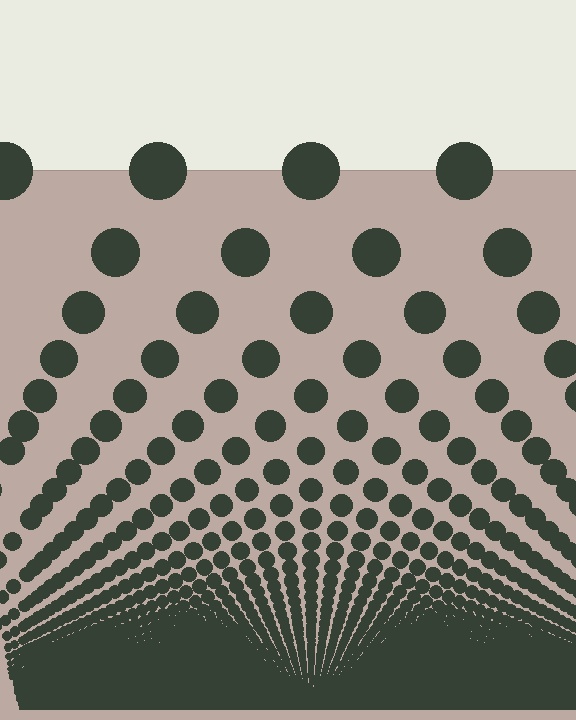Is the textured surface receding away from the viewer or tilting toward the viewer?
The surface appears to tilt toward the viewer. Texture elements get larger and sparser toward the top.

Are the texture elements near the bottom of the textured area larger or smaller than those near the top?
Smaller. The gradient is inverted — elements near the bottom are smaller and denser.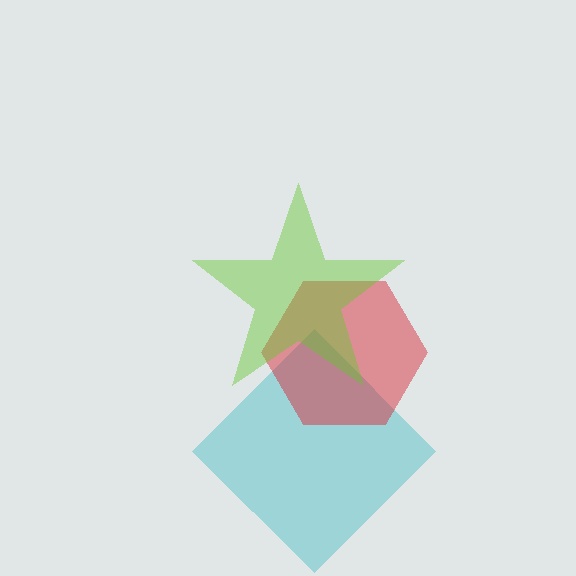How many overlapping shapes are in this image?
There are 3 overlapping shapes in the image.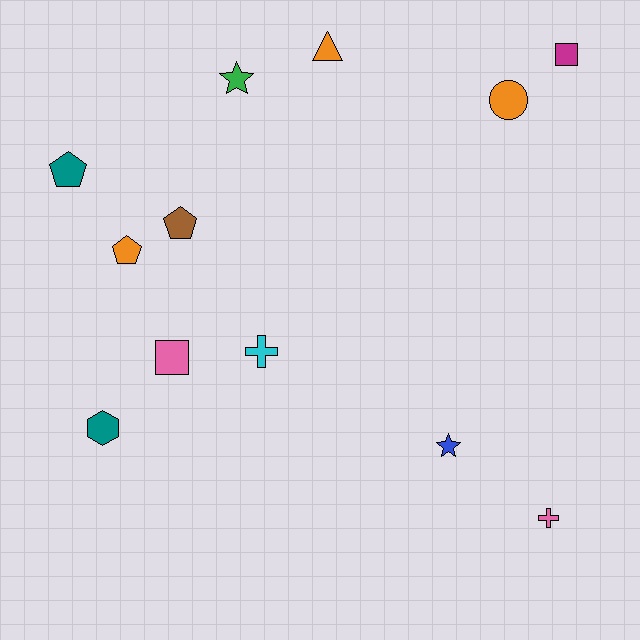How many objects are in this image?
There are 12 objects.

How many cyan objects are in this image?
There is 1 cyan object.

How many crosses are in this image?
There are 2 crosses.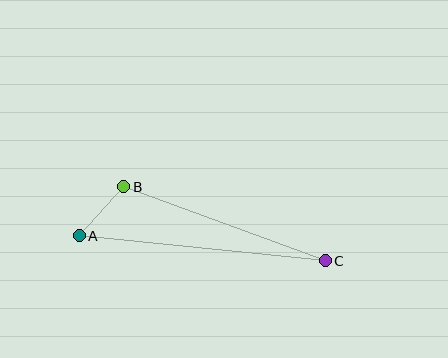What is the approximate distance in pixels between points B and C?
The distance between B and C is approximately 215 pixels.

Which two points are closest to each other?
Points A and B are closest to each other.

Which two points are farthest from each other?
Points A and C are farthest from each other.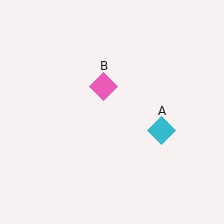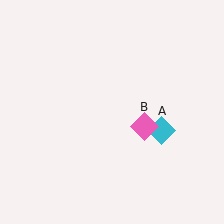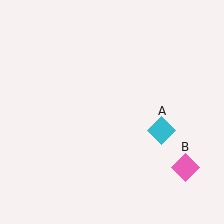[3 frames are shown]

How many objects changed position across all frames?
1 object changed position: pink diamond (object B).